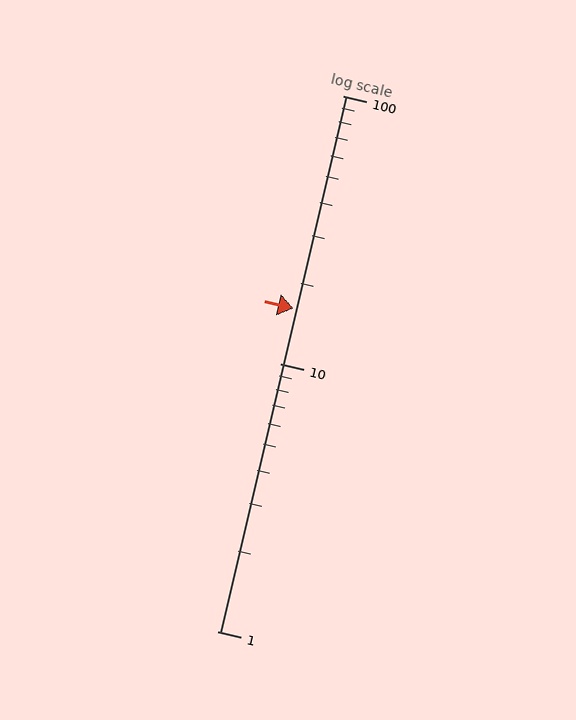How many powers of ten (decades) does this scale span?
The scale spans 2 decades, from 1 to 100.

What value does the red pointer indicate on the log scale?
The pointer indicates approximately 16.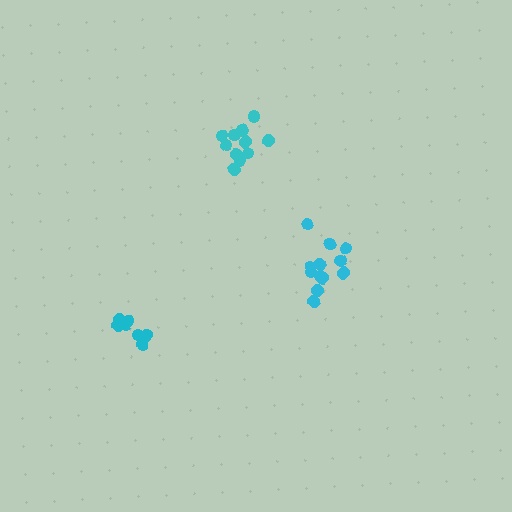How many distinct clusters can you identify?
There are 3 distinct clusters.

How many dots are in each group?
Group 1: 12 dots, Group 2: 8 dots, Group 3: 11 dots (31 total).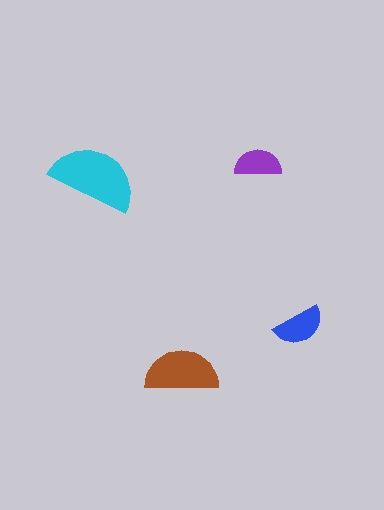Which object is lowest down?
The brown semicircle is bottommost.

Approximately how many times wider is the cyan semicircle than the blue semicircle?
About 1.5 times wider.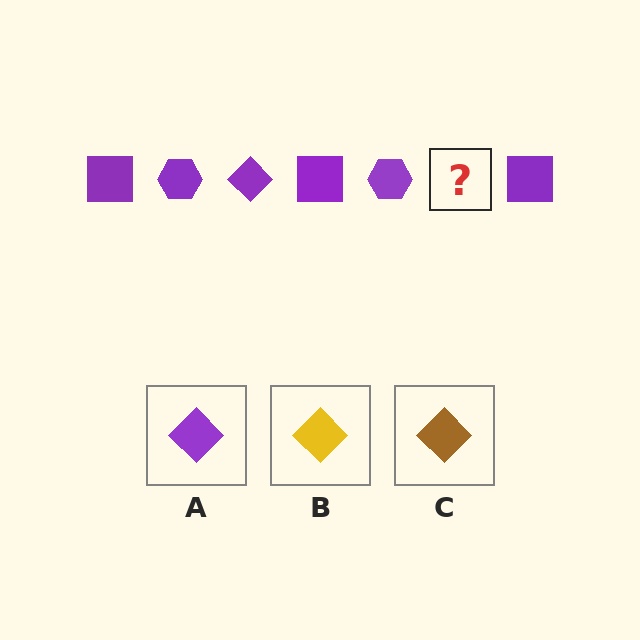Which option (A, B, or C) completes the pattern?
A.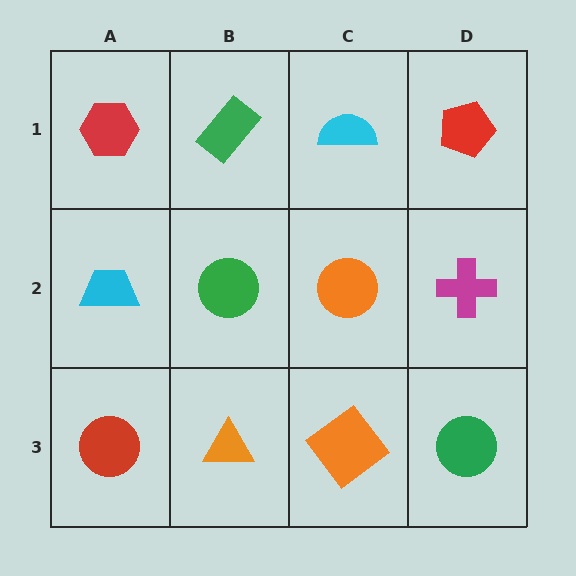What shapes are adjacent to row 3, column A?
A cyan trapezoid (row 2, column A), an orange triangle (row 3, column B).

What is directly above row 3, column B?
A green circle.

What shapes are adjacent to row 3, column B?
A green circle (row 2, column B), a red circle (row 3, column A), an orange diamond (row 3, column C).